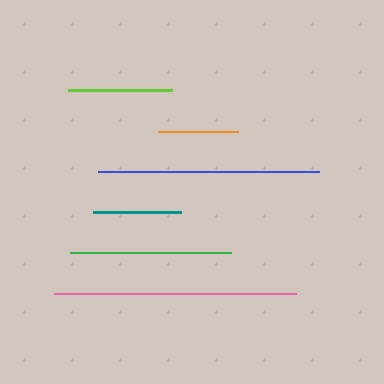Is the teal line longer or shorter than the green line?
The green line is longer than the teal line.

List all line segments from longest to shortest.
From longest to shortest: pink, blue, green, lime, teal, orange.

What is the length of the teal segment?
The teal segment is approximately 88 pixels long.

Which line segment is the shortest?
The orange line is the shortest at approximately 80 pixels.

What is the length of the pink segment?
The pink segment is approximately 241 pixels long.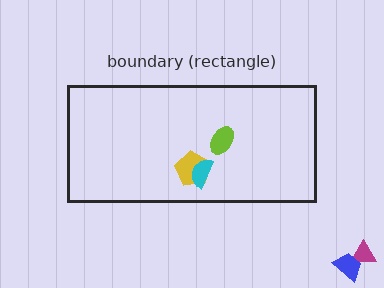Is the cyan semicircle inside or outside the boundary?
Inside.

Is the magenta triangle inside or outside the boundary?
Outside.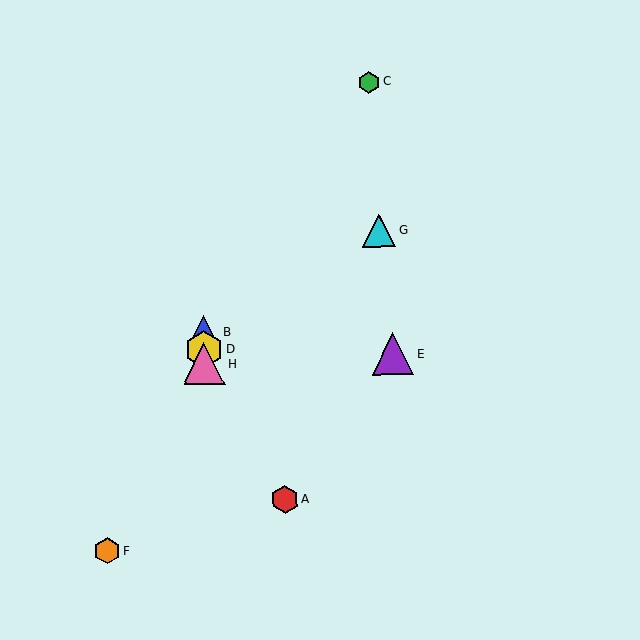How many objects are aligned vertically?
3 objects (B, D, H) are aligned vertically.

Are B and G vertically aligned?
No, B is at x≈204 and G is at x≈379.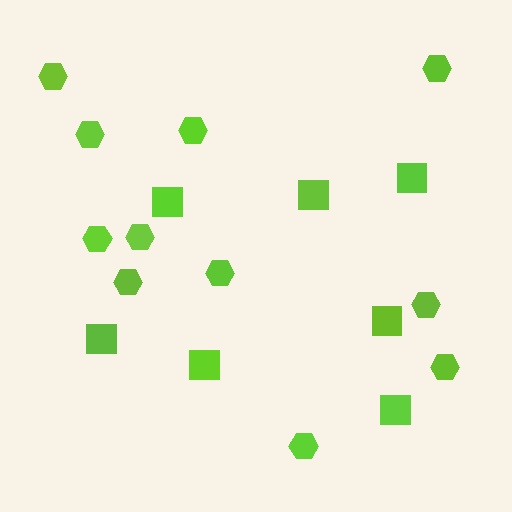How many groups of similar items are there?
There are 2 groups: one group of hexagons (11) and one group of squares (7).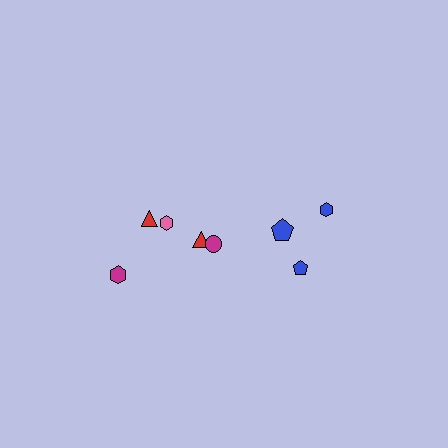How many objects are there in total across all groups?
There are 8 objects.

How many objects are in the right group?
There are 3 objects.